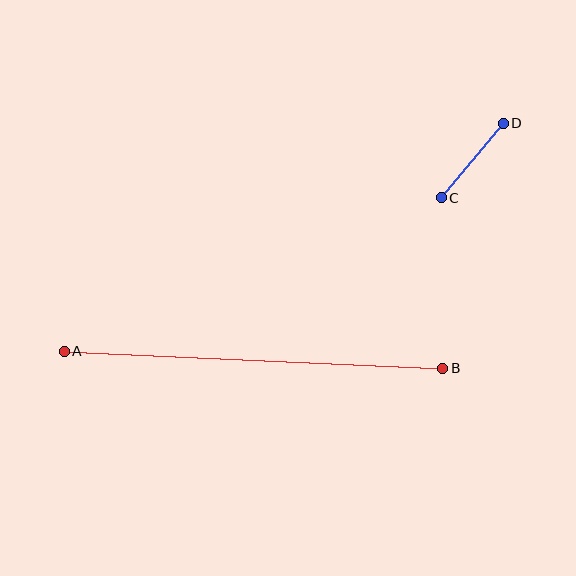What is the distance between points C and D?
The distance is approximately 97 pixels.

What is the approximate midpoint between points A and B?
The midpoint is at approximately (254, 360) pixels.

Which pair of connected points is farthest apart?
Points A and B are farthest apart.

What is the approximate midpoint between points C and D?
The midpoint is at approximately (472, 161) pixels.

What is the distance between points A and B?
The distance is approximately 379 pixels.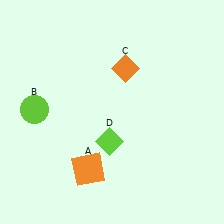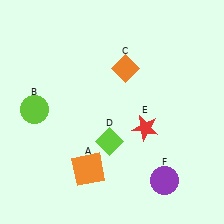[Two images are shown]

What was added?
A red star (E), a purple circle (F) were added in Image 2.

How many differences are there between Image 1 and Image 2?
There are 2 differences between the two images.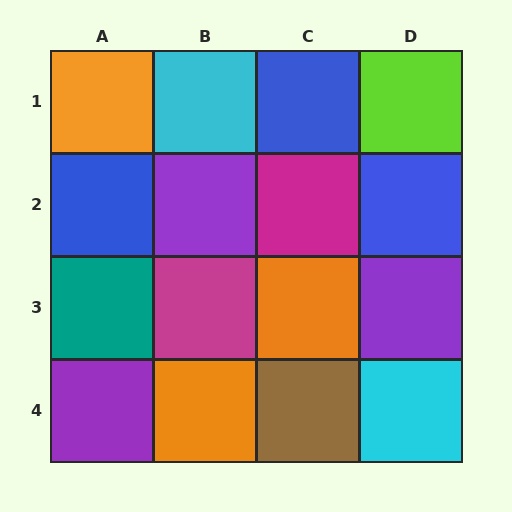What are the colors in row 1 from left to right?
Orange, cyan, blue, lime.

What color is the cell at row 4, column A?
Purple.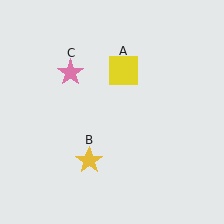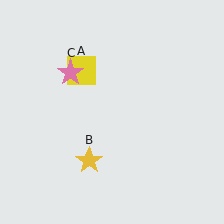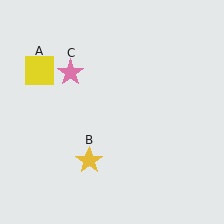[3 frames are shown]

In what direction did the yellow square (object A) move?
The yellow square (object A) moved left.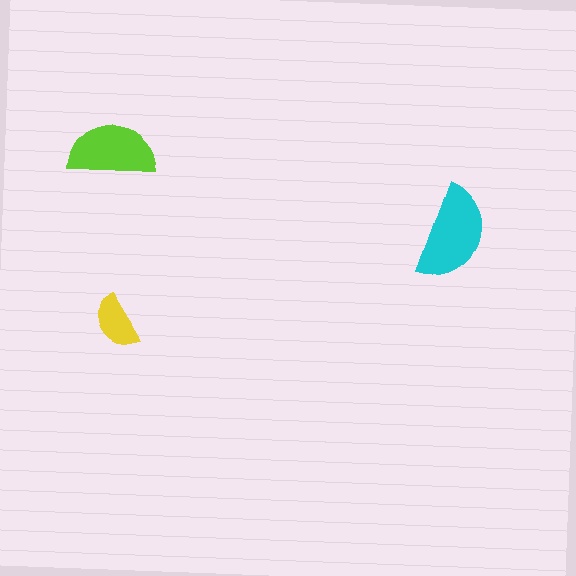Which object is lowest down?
The yellow semicircle is bottommost.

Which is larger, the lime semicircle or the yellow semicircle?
The lime one.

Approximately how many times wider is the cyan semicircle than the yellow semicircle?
About 1.5 times wider.